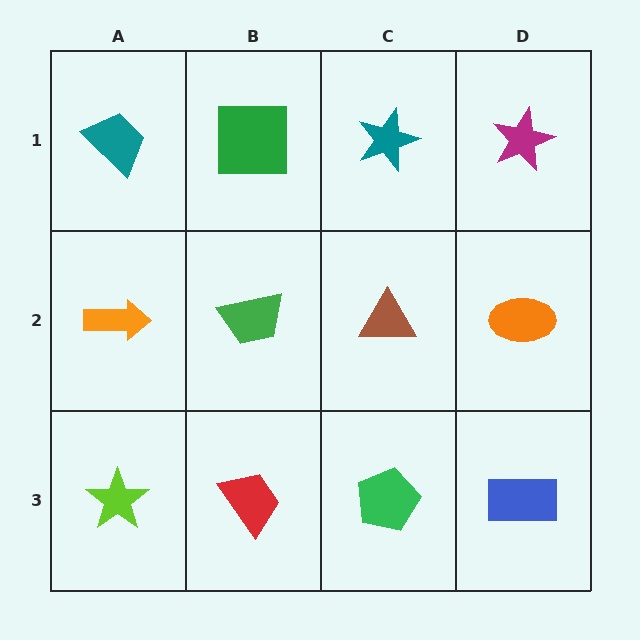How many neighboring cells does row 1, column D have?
2.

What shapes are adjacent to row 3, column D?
An orange ellipse (row 2, column D), a green pentagon (row 3, column C).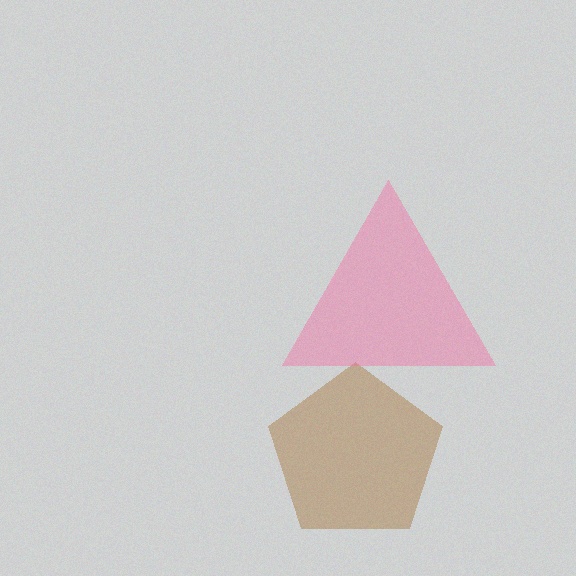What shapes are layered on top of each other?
The layered shapes are: a brown pentagon, a pink triangle.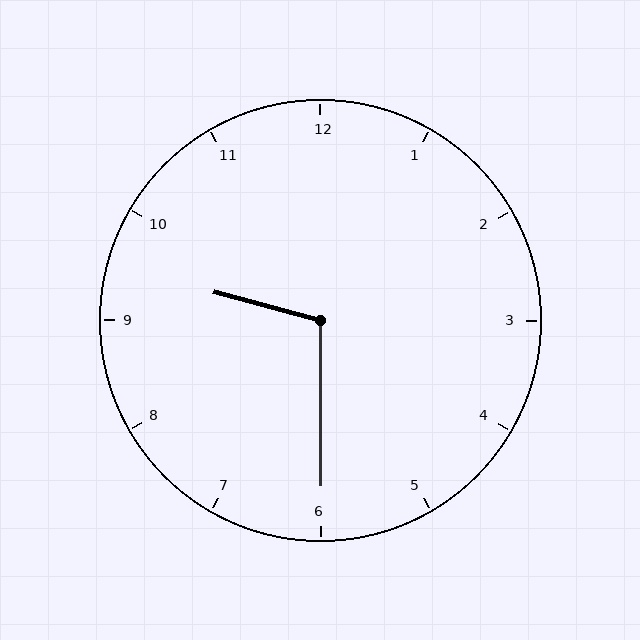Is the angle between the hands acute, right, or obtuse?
It is obtuse.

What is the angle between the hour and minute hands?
Approximately 105 degrees.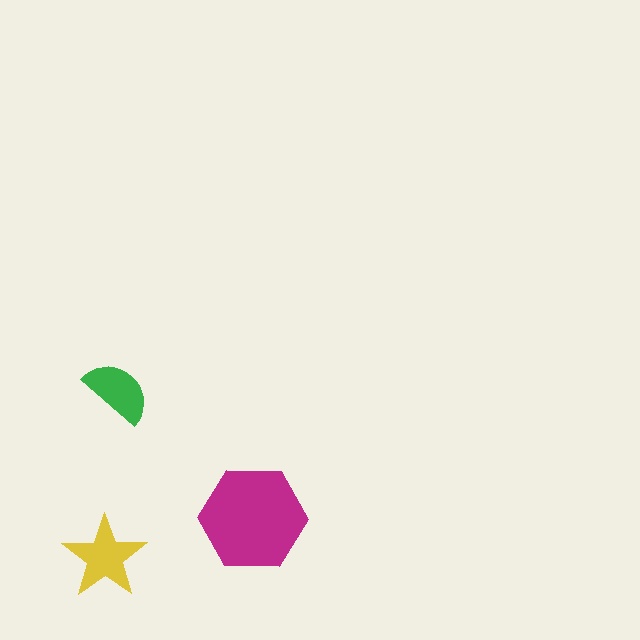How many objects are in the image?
There are 3 objects in the image.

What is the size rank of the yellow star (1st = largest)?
2nd.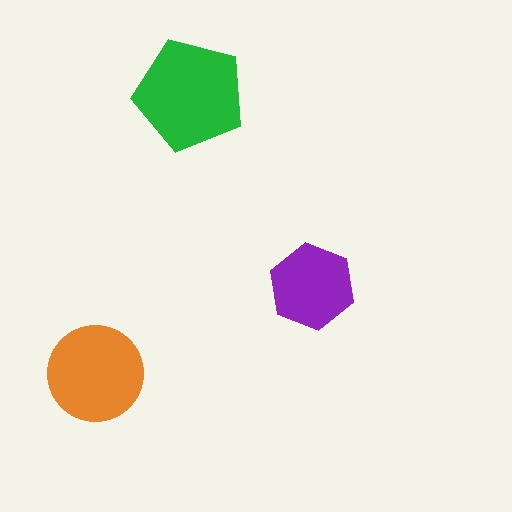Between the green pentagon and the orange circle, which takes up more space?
The green pentagon.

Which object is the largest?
The green pentagon.